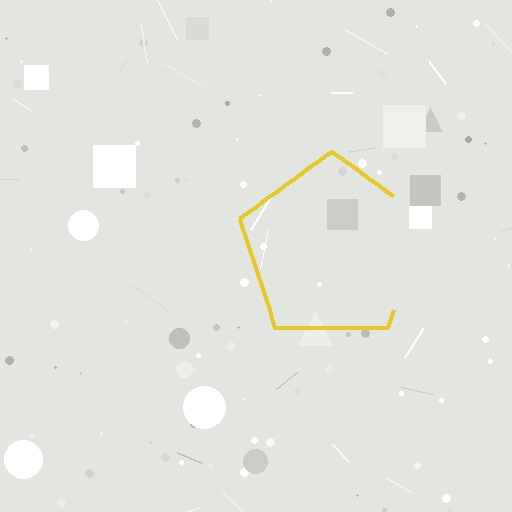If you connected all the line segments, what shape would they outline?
They would outline a pentagon.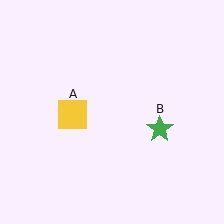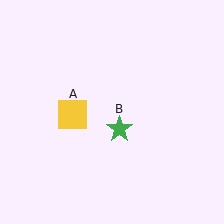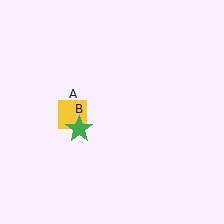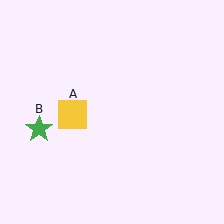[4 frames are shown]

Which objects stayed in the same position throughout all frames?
Yellow square (object A) remained stationary.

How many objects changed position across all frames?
1 object changed position: green star (object B).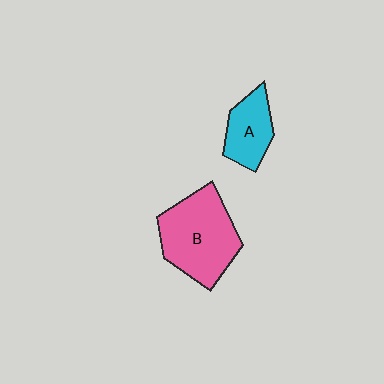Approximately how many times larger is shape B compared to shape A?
Approximately 1.9 times.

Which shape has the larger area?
Shape B (pink).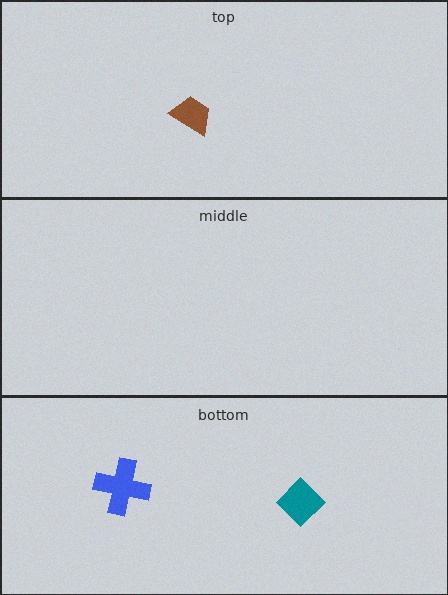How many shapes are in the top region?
1.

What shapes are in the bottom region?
The blue cross, the teal diamond.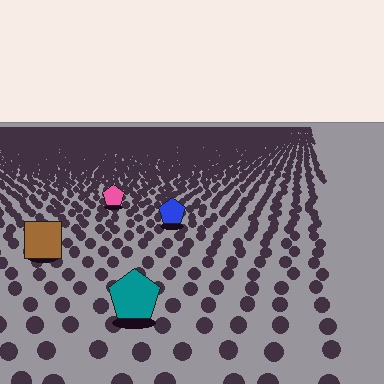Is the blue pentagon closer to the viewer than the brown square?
No. The brown square is closer — you can tell from the texture gradient: the ground texture is coarser near it.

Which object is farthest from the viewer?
The pink pentagon is farthest from the viewer. It appears smaller and the ground texture around it is denser.